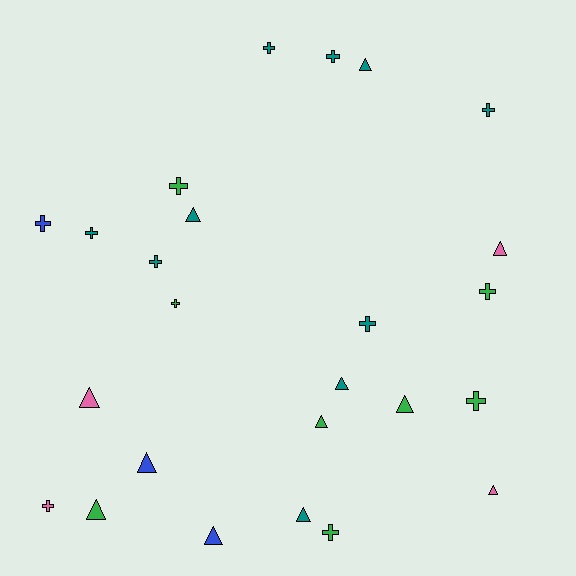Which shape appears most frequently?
Cross, with 13 objects.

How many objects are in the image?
There are 25 objects.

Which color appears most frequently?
Teal, with 10 objects.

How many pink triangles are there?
There are 3 pink triangles.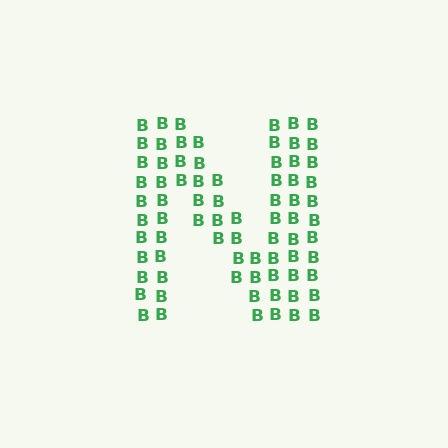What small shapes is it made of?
It is made of small letter B's.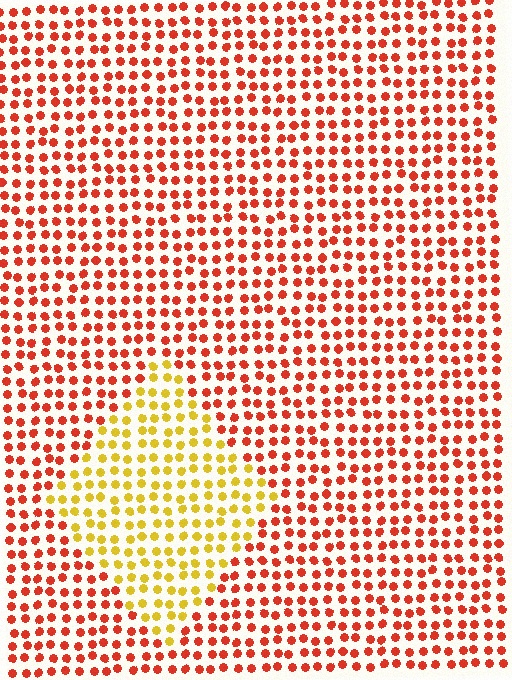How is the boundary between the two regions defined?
The boundary is defined purely by a slight shift in hue (about 47 degrees). Spacing, size, and orientation are identical on both sides.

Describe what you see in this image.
The image is filled with small red elements in a uniform arrangement. A diamond-shaped region is visible where the elements are tinted to a slightly different hue, forming a subtle color boundary.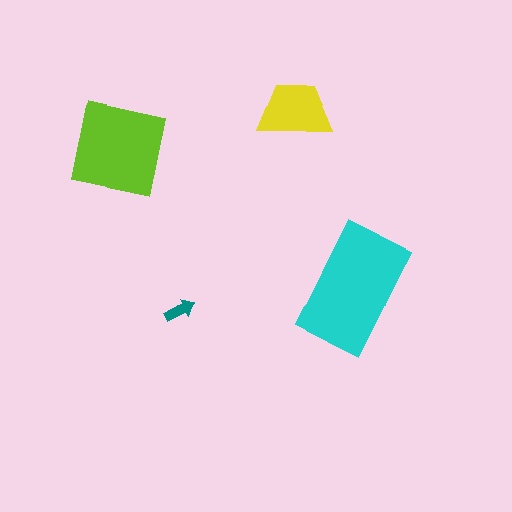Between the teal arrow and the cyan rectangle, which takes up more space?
The cyan rectangle.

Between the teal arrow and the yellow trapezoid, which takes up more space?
The yellow trapezoid.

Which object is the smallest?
The teal arrow.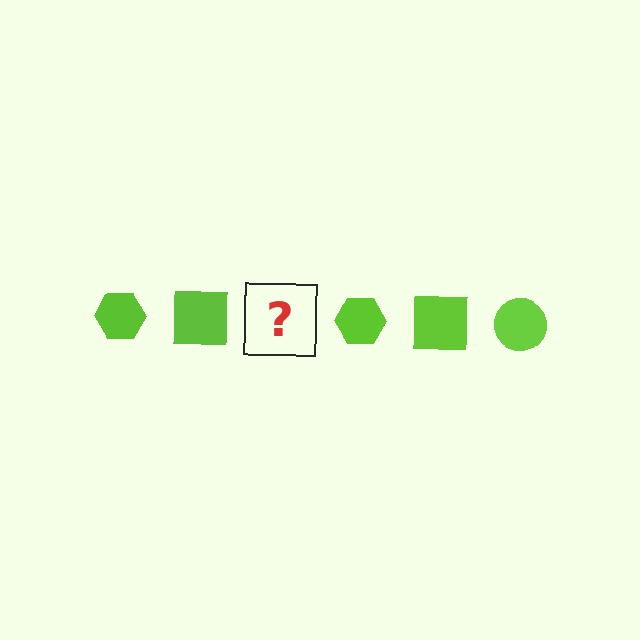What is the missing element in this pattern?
The missing element is a lime circle.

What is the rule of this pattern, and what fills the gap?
The rule is that the pattern cycles through hexagon, square, circle shapes in lime. The gap should be filled with a lime circle.